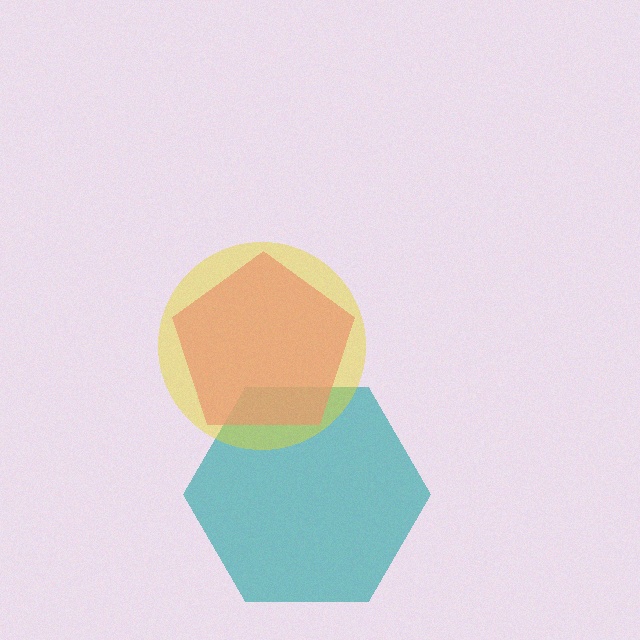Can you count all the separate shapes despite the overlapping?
Yes, there are 3 separate shapes.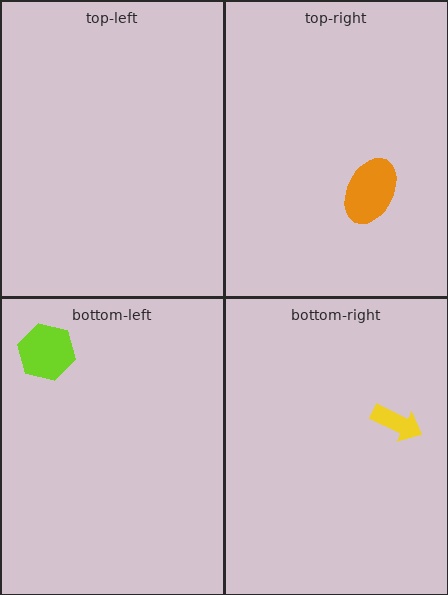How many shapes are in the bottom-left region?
1.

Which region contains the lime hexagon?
The bottom-left region.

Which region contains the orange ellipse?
The top-right region.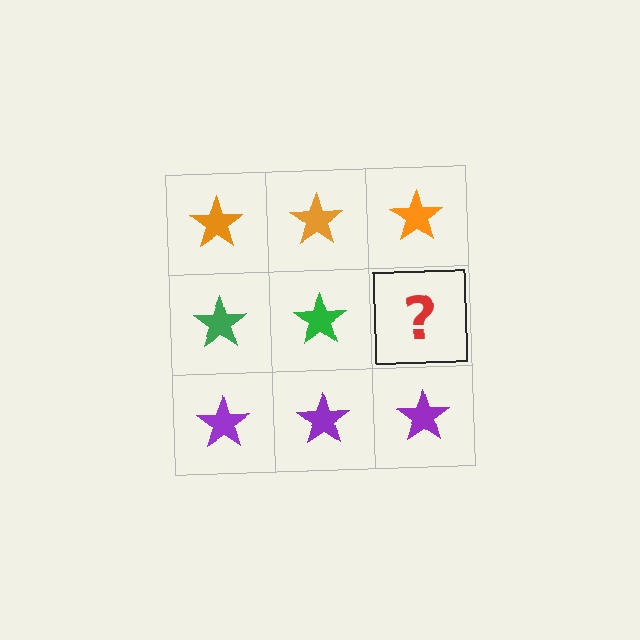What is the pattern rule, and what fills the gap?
The rule is that each row has a consistent color. The gap should be filled with a green star.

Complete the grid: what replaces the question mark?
The question mark should be replaced with a green star.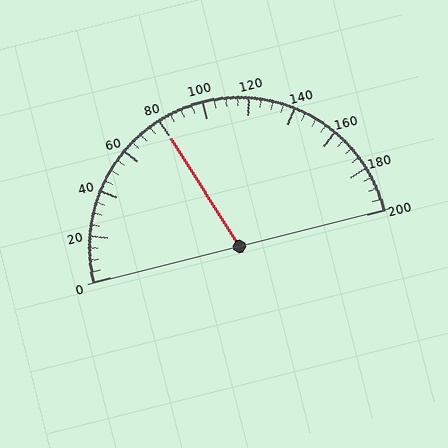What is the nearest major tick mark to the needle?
The nearest major tick mark is 80.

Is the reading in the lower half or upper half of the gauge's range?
The reading is in the lower half of the range (0 to 200).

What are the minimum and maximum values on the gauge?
The gauge ranges from 0 to 200.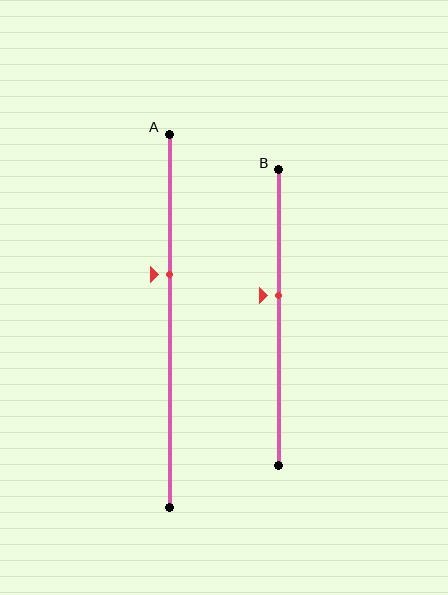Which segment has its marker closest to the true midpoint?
Segment B has its marker closest to the true midpoint.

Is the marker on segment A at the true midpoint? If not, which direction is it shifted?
No, the marker on segment A is shifted upward by about 12% of the segment length.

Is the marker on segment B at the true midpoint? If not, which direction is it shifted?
No, the marker on segment B is shifted upward by about 7% of the segment length.